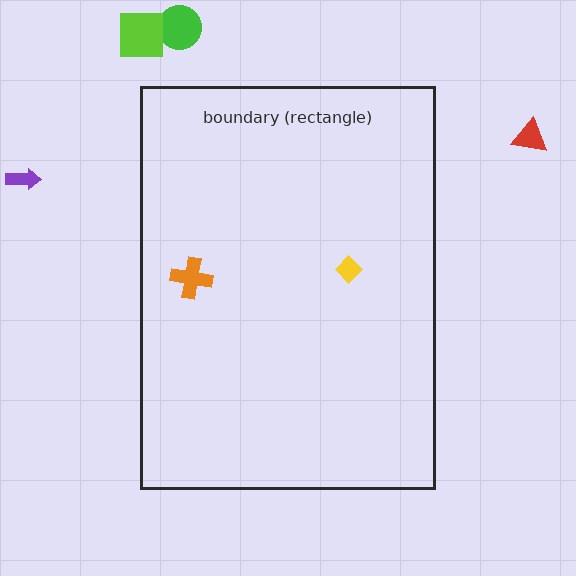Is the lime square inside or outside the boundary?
Outside.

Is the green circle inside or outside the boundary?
Outside.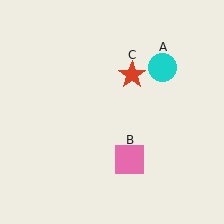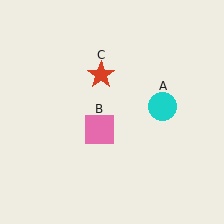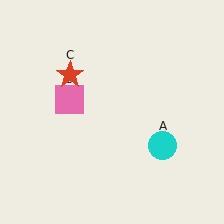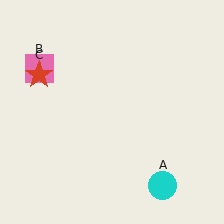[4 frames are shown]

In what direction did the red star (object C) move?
The red star (object C) moved left.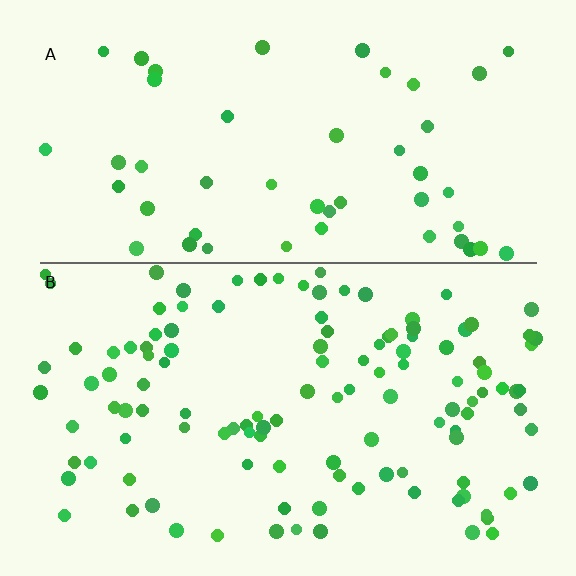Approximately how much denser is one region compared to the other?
Approximately 2.4× — region B over region A.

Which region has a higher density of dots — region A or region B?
B (the bottom).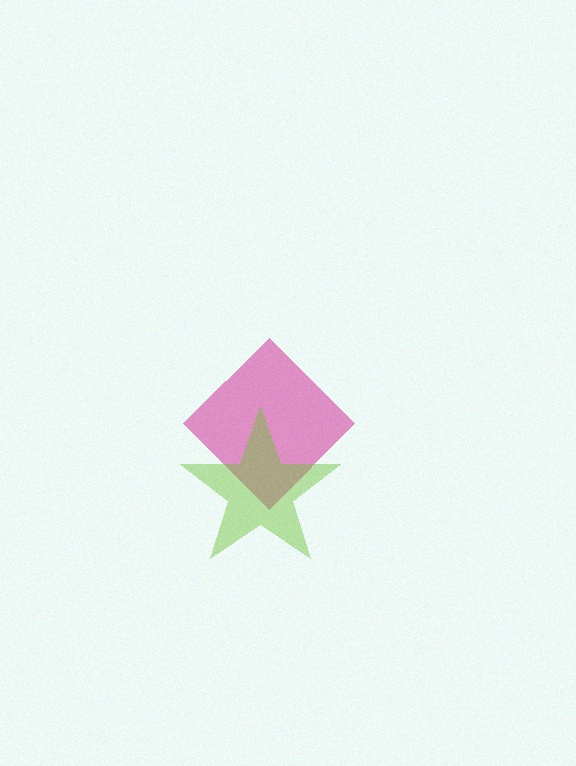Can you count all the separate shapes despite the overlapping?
Yes, there are 2 separate shapes.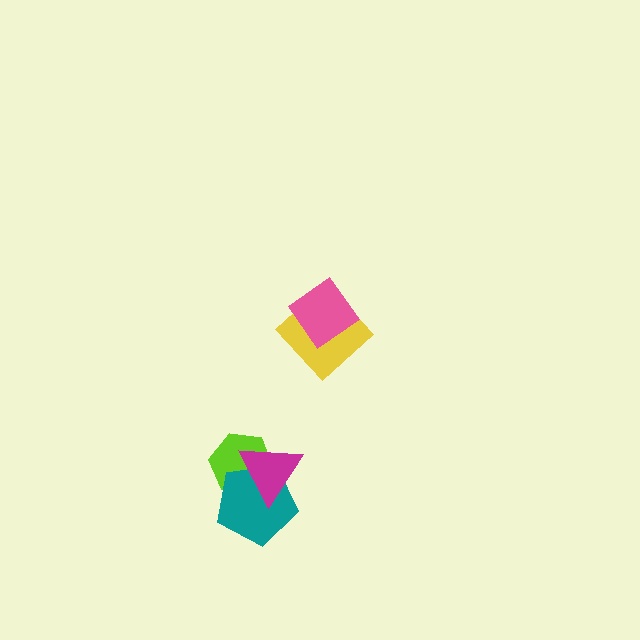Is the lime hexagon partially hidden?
Yes, it is partially covered by another shape.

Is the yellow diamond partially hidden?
Yes, it is partially covered by another shape.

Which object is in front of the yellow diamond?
The pink diamond is in front of the yellow diamond.